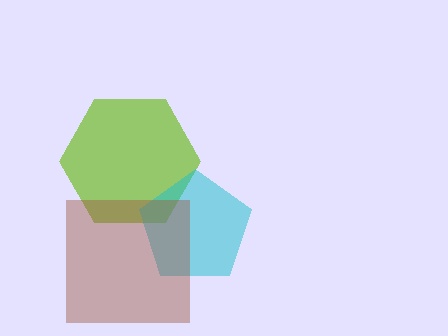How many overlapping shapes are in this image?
There are 3 overlapping shapes in the image.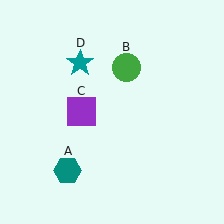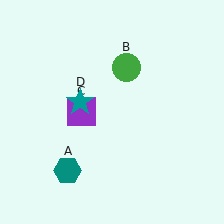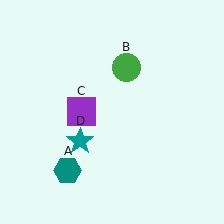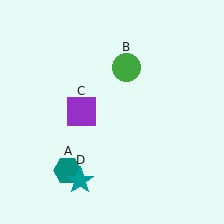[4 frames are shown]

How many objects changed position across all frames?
1 object changed position: teal star (object D).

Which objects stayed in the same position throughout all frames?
Teal hexagon (object A) and green circle (object B) and purple square (object C) remained stationary.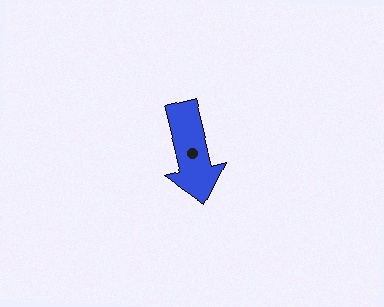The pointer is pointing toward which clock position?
Roughly 6 o'clock.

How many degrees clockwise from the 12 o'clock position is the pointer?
Approximately 166 degrees.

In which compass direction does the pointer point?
South.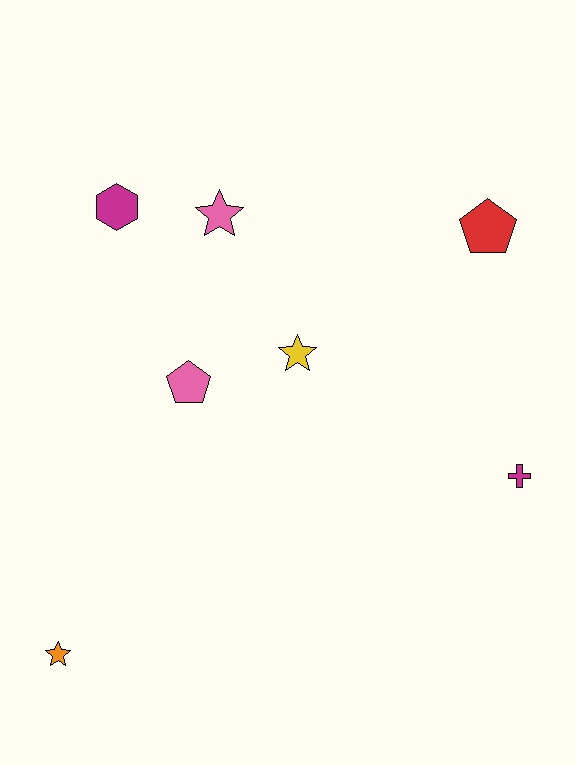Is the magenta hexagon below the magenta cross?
No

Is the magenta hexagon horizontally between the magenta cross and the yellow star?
No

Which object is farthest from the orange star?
The red pentagon is farthest from the orange star.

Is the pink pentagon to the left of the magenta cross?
Yes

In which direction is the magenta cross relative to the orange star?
The magenta cross is to the right of the orange star.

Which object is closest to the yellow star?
The pink pentagon is closest to the yellow star.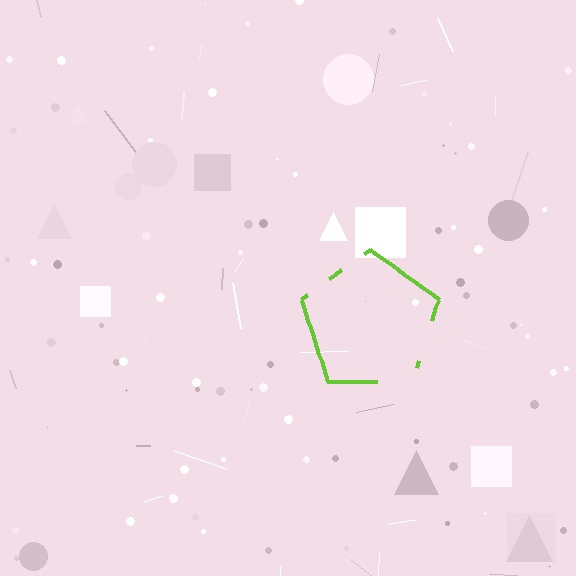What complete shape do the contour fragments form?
The contour fragments form a pentagon.